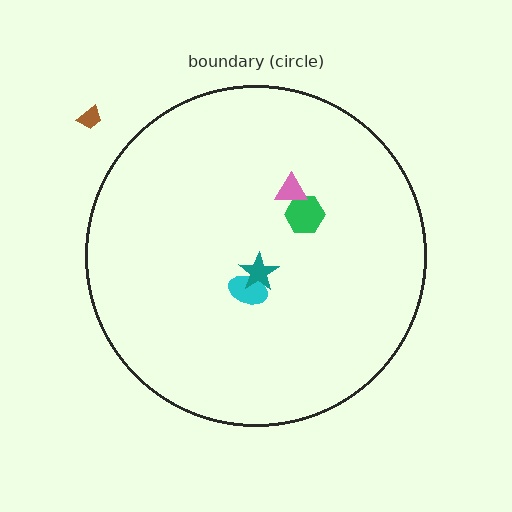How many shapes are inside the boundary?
4 inside, 1 outside.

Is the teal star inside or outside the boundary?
Inside.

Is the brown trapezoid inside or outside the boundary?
Outside.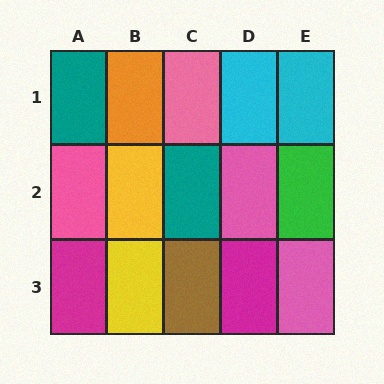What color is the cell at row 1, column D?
Cyan.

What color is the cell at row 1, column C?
Pink.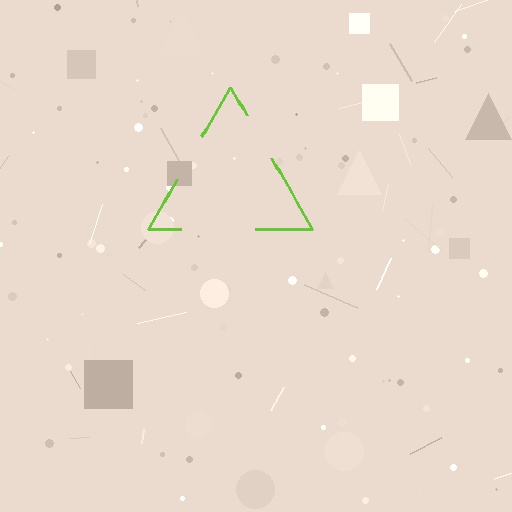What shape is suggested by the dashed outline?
The dashed outline suggests a triangle.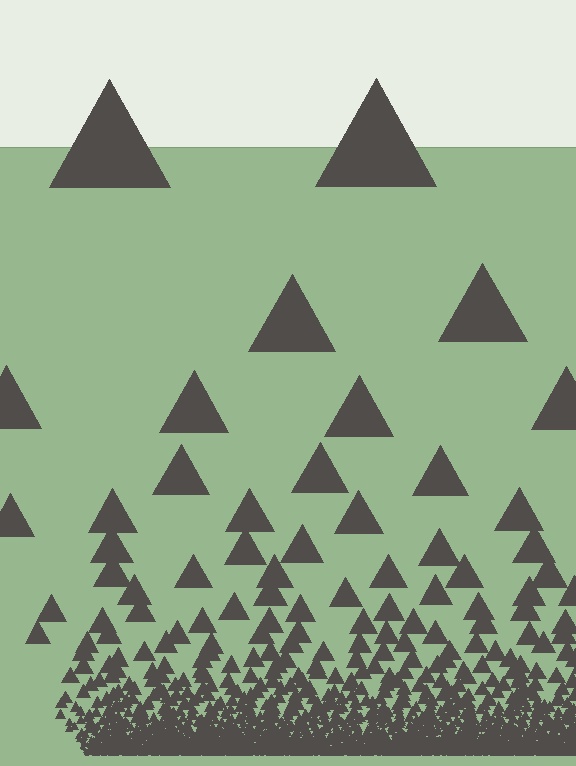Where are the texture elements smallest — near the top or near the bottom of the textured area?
Near the bottom.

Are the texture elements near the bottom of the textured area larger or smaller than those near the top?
Smaller. The gradient is inverted — elements near the bottom are smaller and denser.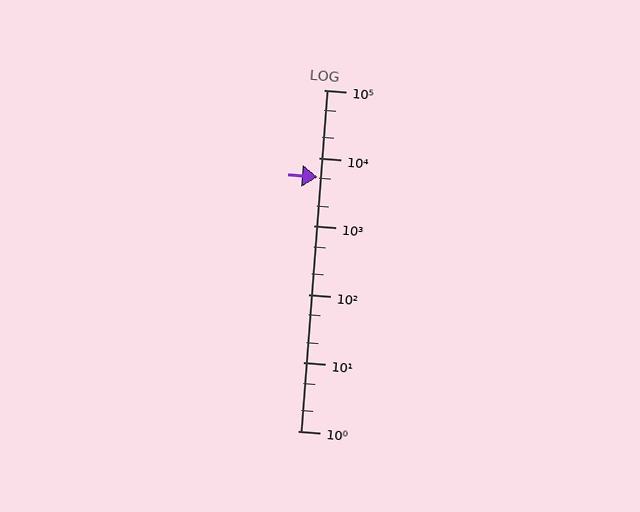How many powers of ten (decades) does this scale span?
The scale spans 5 decades, from 1 to 100000.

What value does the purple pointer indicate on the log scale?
The pointer indicates approximately 5200.